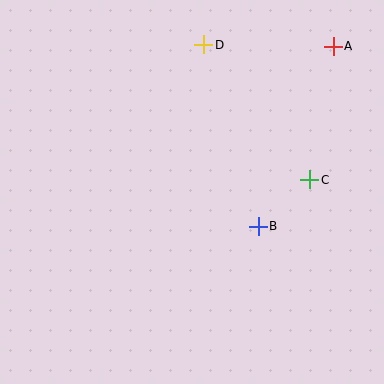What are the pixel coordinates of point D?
Point D is at (204, 45).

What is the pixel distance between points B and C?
The distance between B and C is 70 pixels.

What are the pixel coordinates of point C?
Point C is at (310, 180).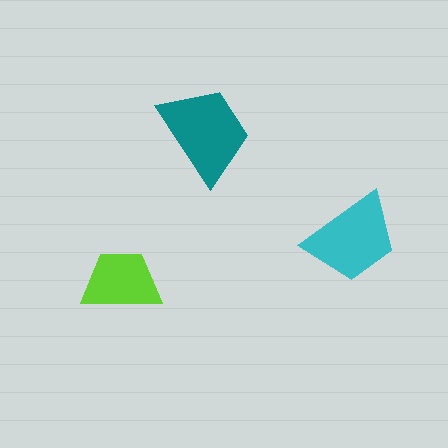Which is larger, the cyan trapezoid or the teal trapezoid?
The teal one.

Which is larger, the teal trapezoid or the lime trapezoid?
The teal one.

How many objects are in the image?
There are 3 objects in the image.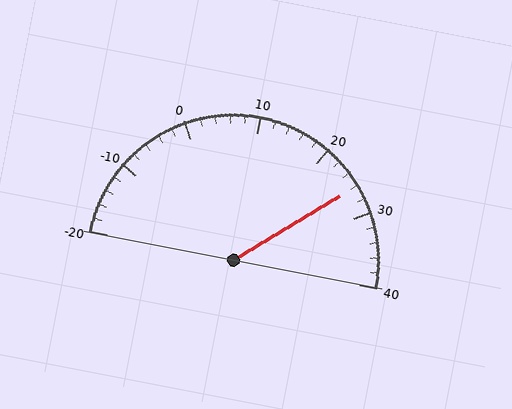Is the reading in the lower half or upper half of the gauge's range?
The reading is in the upper half of the range (-20 to 40).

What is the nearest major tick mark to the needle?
The nearest major tick mark is 30.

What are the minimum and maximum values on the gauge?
The gauge ranges from -20 to 40.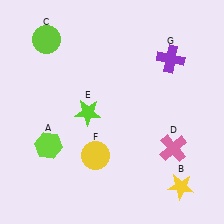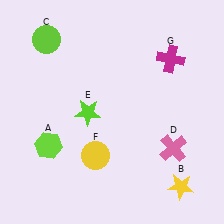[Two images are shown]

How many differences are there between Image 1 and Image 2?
There is 1 difference between the two images.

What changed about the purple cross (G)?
In Image 1, G is purple. In Image 2, it changed to magenta.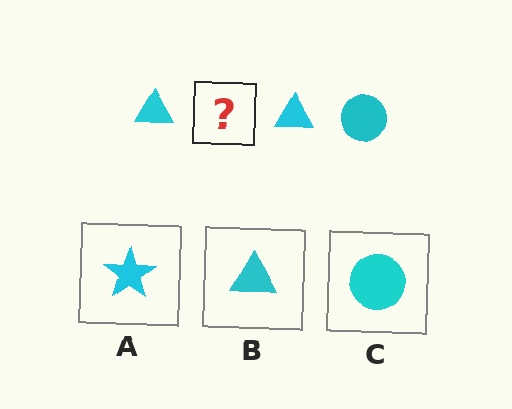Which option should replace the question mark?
Option C.